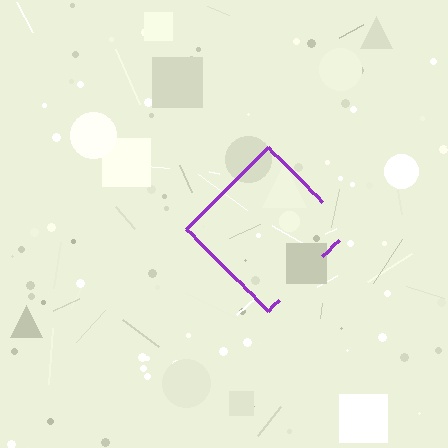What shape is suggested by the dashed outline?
The dashed outline suggests a diamond.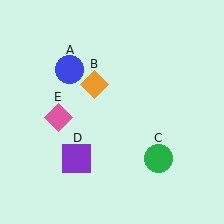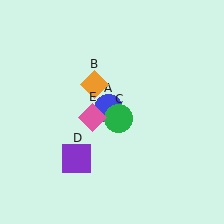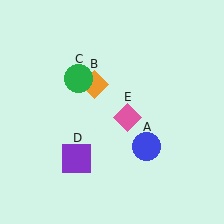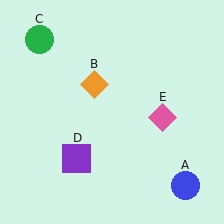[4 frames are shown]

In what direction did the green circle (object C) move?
The green circle (object C) moved up and to the left.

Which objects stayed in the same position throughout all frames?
Orange diamond (object B) and purple square (object D) remained stationary.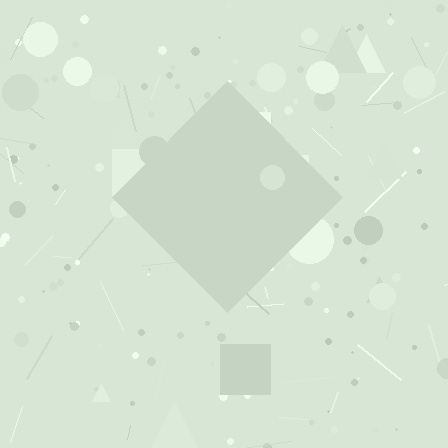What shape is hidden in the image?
A diamond is hidden in the image.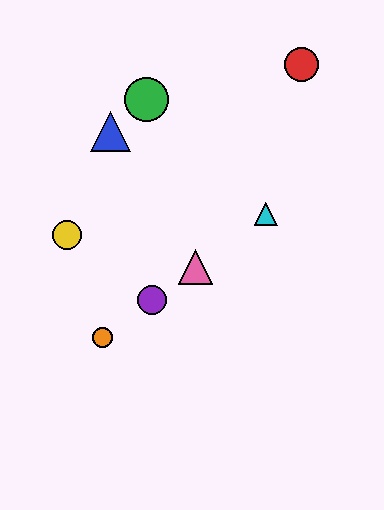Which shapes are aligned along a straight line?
The purple circle, the orange circle, the cyan triangle, the pink triangle are aligned along a straight line.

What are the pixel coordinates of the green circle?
The green circle is at (146, 99).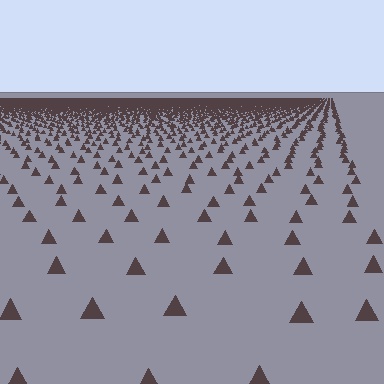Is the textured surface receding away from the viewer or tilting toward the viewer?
The surface is receding away from the viewer. Texture elements get smaller and denser toward the top.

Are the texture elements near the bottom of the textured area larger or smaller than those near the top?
Larger. Near the bottom, elements are closer to the viewer and appear at a bigger on-screen size.